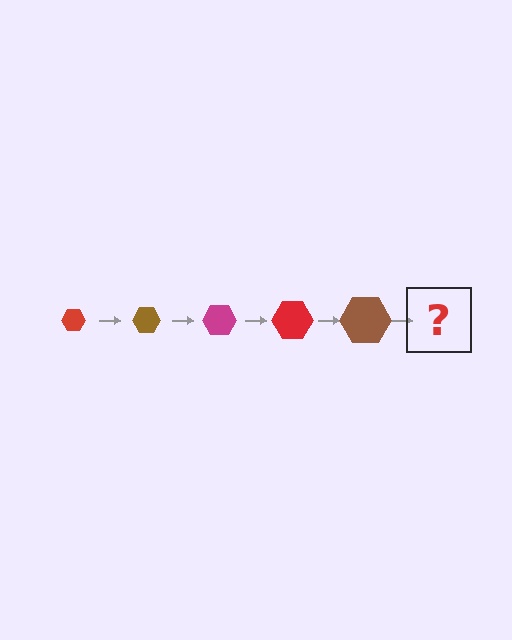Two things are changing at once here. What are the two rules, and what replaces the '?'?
The two rules are that the hexagon grows larger each step and the color cycles through red, brown, and magenta. The '?' should be a magenta hexagon, larger than the previous one.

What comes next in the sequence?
The next element should be a magenta hexagon, larger than the previous one.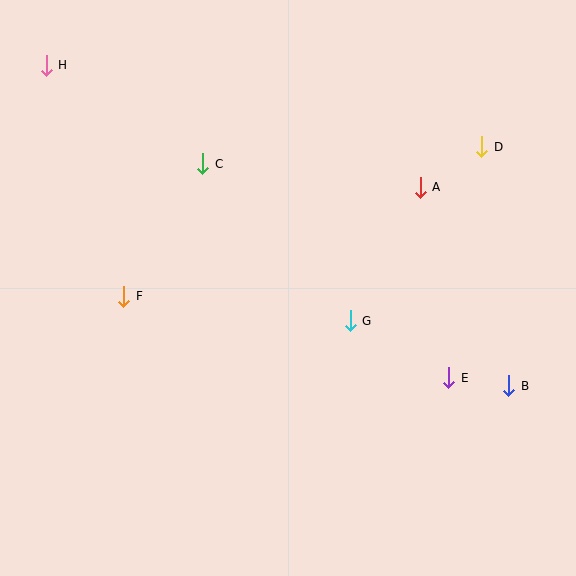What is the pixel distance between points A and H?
The distance between A and H is 393 pixels.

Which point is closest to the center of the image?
Point G at (350, 321) is closest to the center.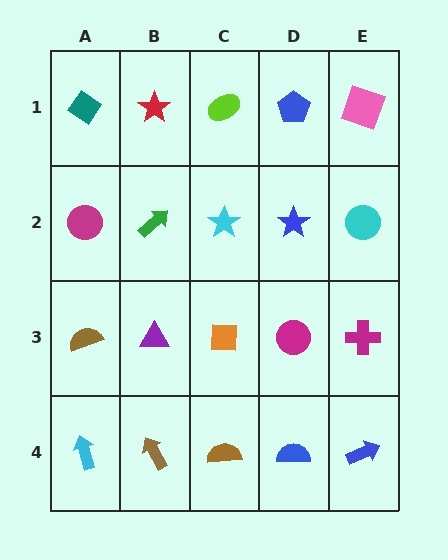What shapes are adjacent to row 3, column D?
A blue star (row 2, column D), a blue semicircle (row 4, column D), an orange square (row 3, column C), a magenta cross (row 3, column E).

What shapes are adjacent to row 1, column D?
A blue star (row 2, column D), a lime ellipse (row 1, column C), a pink square (row 1, column E).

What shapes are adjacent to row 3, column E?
A cyan circle (row 2, column E), a blue arrow (row 4, column E), a magenta circle (row 3, column D).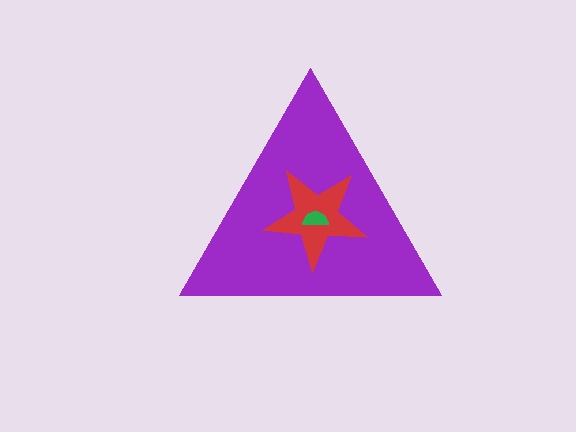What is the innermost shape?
The green semicircle.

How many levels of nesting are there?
3.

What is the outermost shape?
The purple triangle.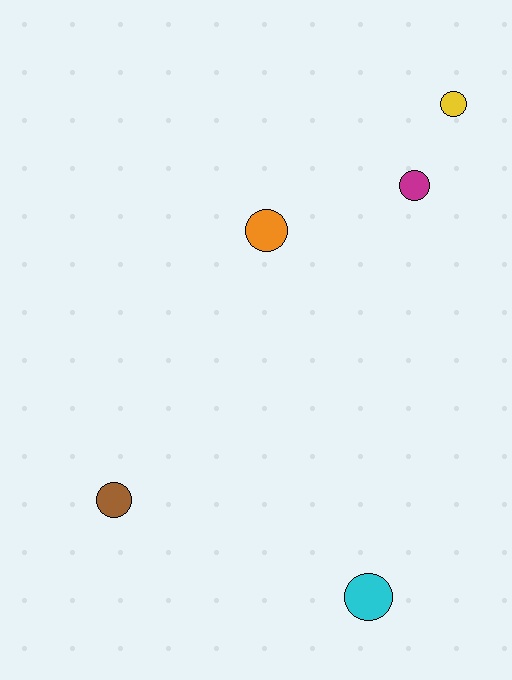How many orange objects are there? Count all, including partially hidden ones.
There is 1 orange object.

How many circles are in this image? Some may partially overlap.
There are 5 circles.